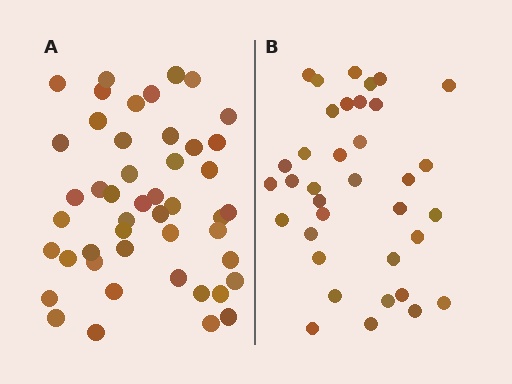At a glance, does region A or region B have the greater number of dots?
Region A (the left region) has more dots.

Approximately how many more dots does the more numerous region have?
Region A has roughly 12 or so more dots than region B.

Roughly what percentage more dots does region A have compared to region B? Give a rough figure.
About 30% more.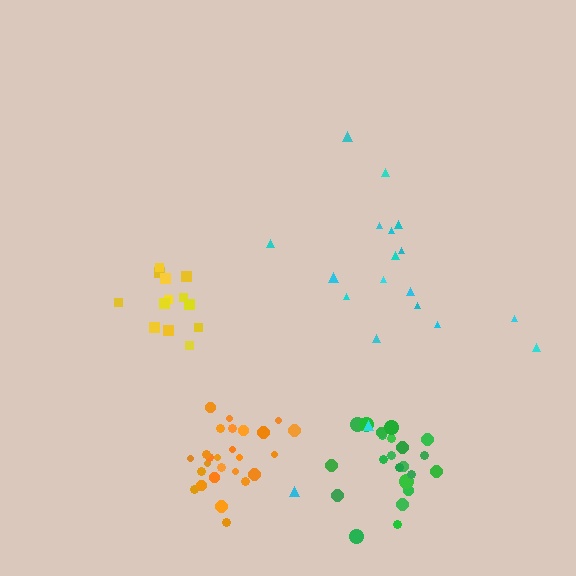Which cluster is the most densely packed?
Orange.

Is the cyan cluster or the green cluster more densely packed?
Green.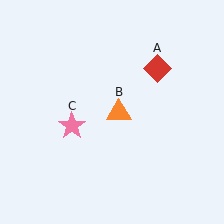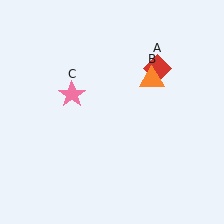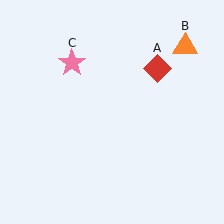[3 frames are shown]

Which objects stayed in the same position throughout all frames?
Red diamond (object A) remained stationary.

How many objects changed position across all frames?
2 objects changed position: orange triangle (object B), pink star (object C).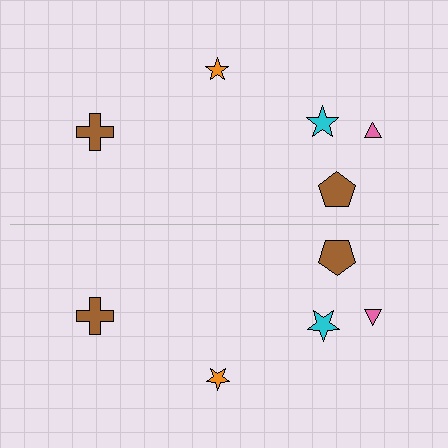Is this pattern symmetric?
Yes, this pattern has bilateral (reflection) symmetry.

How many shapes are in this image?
There are 10 shapes in this image.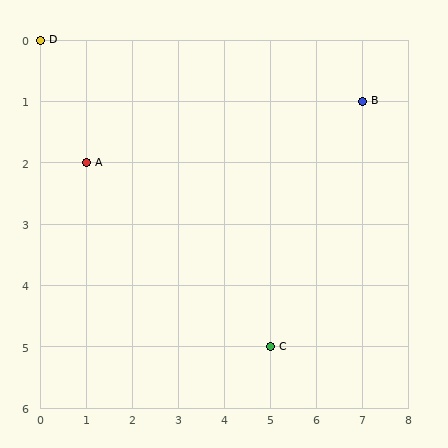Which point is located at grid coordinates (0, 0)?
Point D is at (0, 0).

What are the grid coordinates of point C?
Point C is at grid coordinates (5, 5).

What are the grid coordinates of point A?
Point A is at grid coordinates (1, 2).